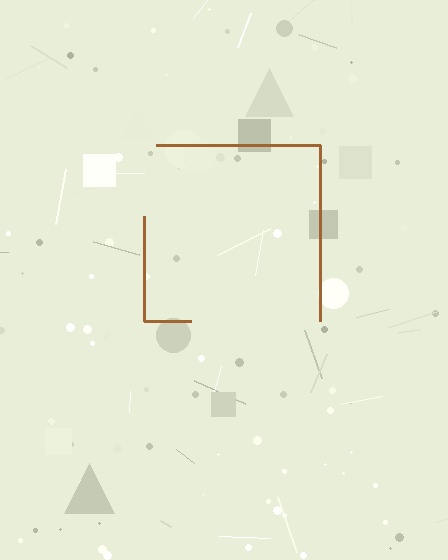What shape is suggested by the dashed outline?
The dashed outline suggests a square.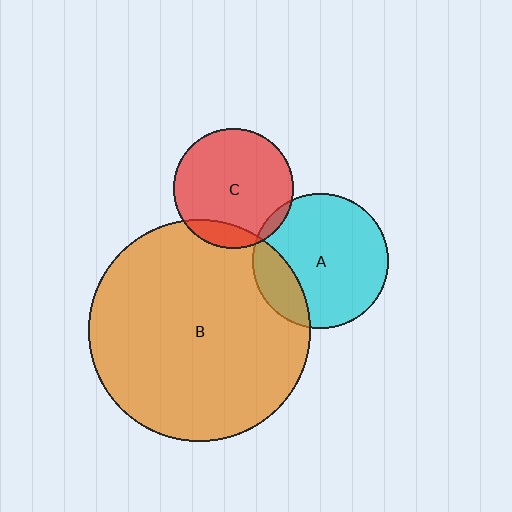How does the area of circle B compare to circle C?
Approximately 3.4 times.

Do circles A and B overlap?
Yes.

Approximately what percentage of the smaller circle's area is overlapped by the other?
Approximately 20%.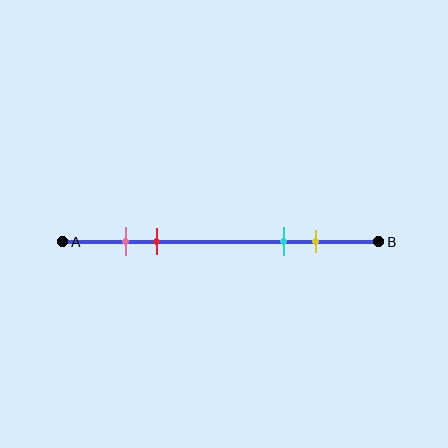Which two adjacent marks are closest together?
The pink and red marks are the closest adjacent pair.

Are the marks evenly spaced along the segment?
No, the marks are not evenly spaced.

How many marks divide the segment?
There are 4 marks dividing the segment.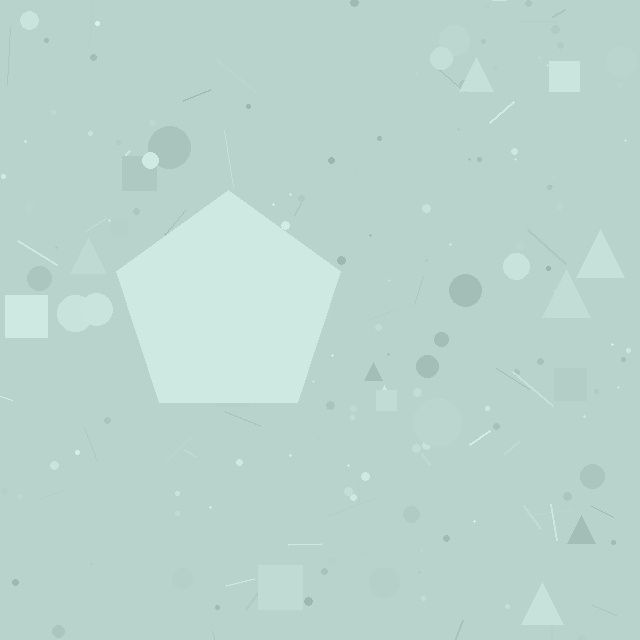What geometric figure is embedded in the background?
A pentagon is embedded in the background.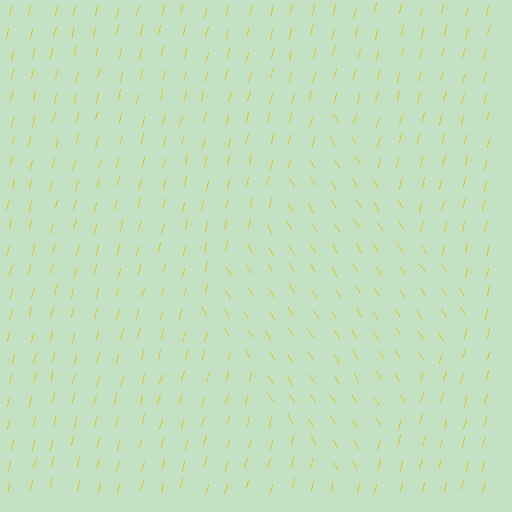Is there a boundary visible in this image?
Yes, there is a texture boundary formed by a change in line orientation.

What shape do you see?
I see a diamond.